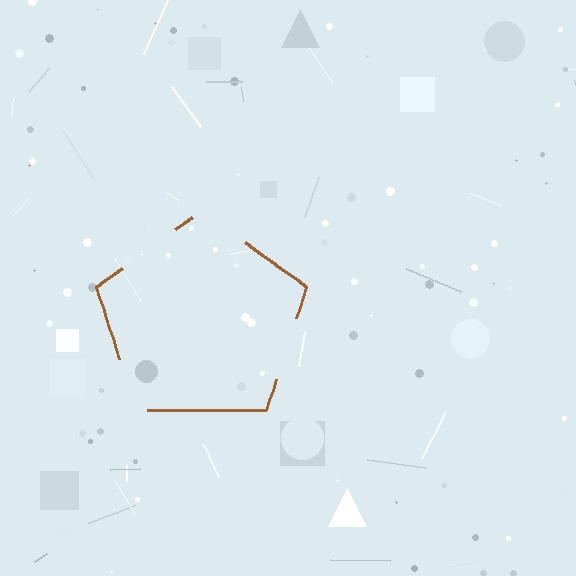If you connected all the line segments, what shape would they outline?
They would outline a pentagon.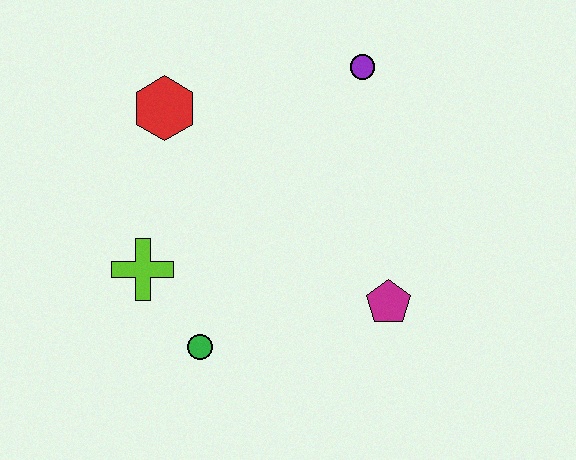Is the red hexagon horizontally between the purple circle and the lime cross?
Yes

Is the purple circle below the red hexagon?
No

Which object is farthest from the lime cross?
The purple circle is farthest from the lime cross.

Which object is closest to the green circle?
The lime cross is closest to the green circle.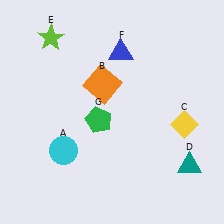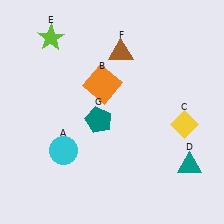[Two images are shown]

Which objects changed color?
F changed from blue to brown. G changed from green to teal.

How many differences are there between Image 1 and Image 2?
There are 2 differences between the two images.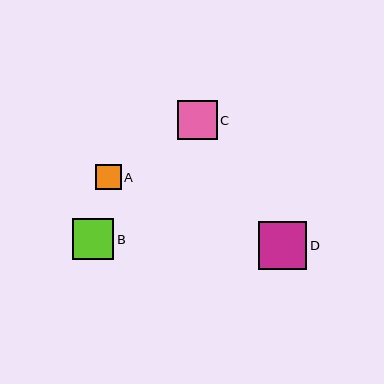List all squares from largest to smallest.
From largest to smallest: D, B, C, A.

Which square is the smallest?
Square A is the smallest with a size of approximately 25 pixels.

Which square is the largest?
Square D is the largest with a size of approximately 48 pixels.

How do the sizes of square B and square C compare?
Square B and square C are approximately the same size.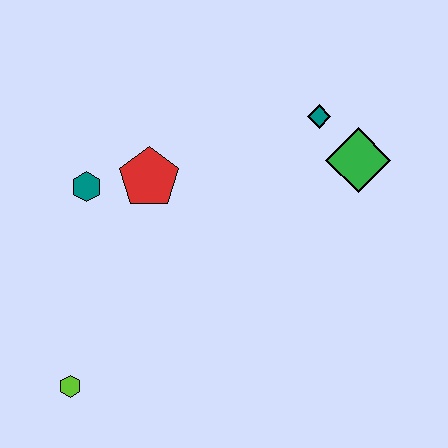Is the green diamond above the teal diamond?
No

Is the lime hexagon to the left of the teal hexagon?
Yes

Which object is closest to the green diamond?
The teal diamond is closest to the green diamond.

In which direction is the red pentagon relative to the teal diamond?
The red pentagon is to the left of the teal diamond.